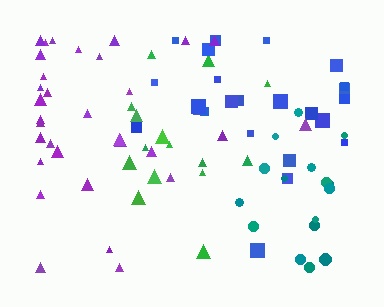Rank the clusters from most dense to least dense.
teal, blue, purple, green.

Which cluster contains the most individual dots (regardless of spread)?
Purple (32).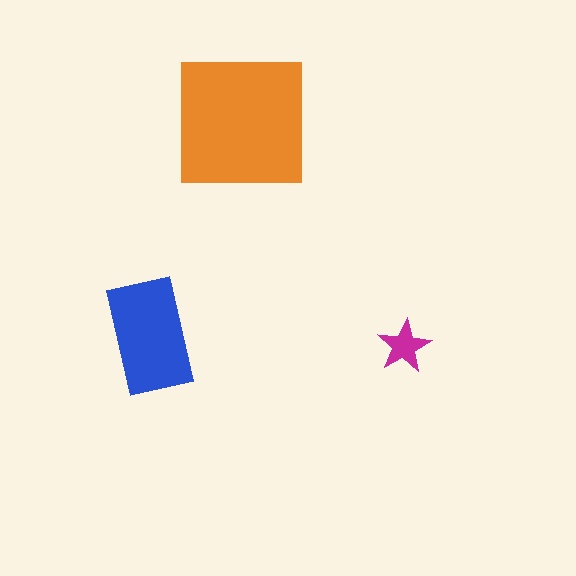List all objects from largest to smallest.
The orange square, the blue rectangle, the magenta star.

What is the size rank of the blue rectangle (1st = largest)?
2nd.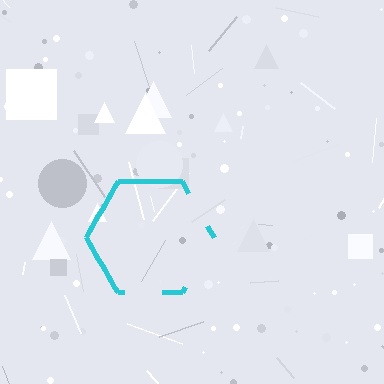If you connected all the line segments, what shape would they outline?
They would outline a hexagon.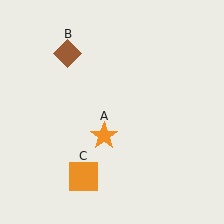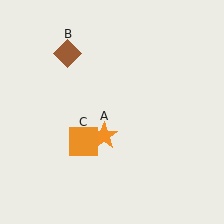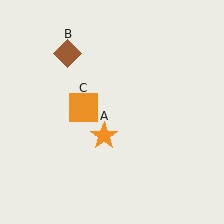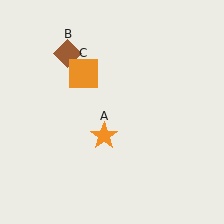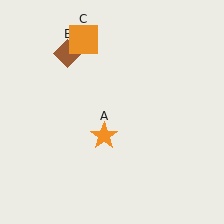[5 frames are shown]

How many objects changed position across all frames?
1 object changed position: orange square (object C).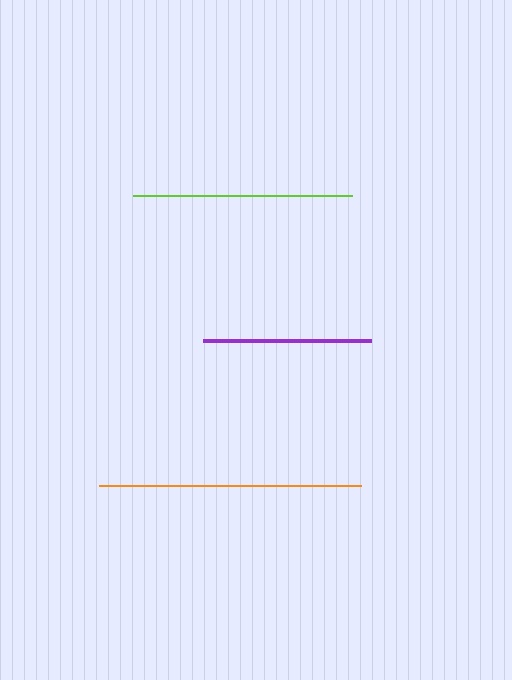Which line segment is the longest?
The orange line is the longest at approximately 262 pixels.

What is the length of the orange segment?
The orange segment is approximately 262 pixels long.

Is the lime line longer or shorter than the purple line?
The lime line is longer than the purple line.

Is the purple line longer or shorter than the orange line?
The orange line is longer than the purple line.